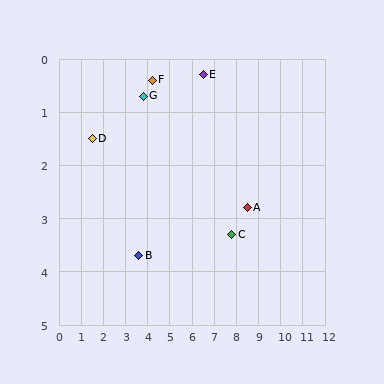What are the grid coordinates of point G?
Point G is at approximately (3.8, 0.7).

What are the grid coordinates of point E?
Point E is at approximately (6.5, 0.3).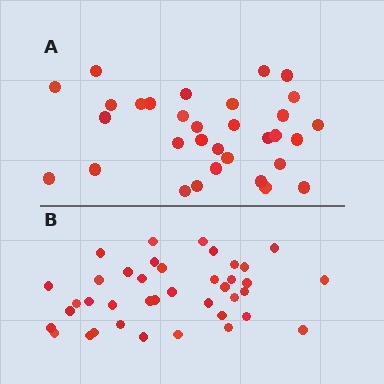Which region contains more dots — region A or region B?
Region B (the bottom region) has more dots.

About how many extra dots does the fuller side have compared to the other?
Region B has roughly 8 or so more dots than region A.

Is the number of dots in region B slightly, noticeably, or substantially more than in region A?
Region B has only slightly more — the two regions are fairly close. The ratio is roughly 1.2 to 1.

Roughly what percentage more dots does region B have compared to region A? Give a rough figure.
About 20% more.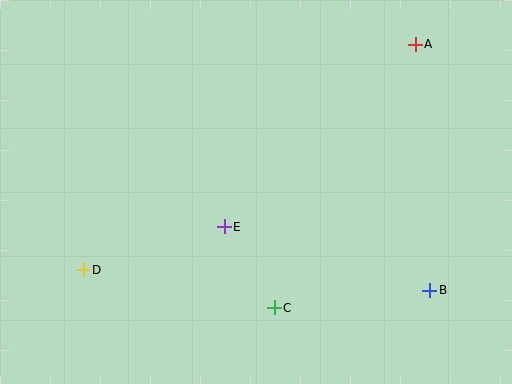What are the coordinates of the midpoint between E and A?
The midpoint between E and A is at (320, 136).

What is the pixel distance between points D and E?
The distance between D and E is 148 pixels.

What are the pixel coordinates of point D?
Point D is at (83, 270).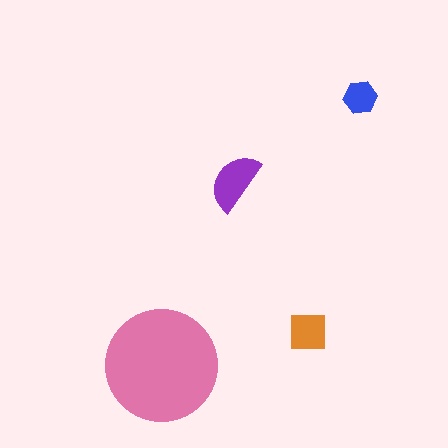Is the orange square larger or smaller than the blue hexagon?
Larger.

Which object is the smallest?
The blue hexagon.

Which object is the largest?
The pink circle.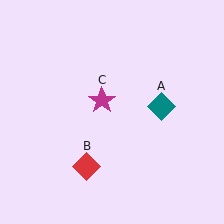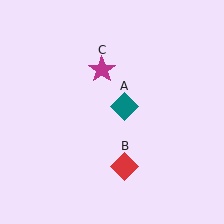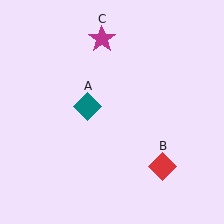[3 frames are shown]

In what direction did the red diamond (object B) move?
The red diamond (object B) moved right.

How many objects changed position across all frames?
3 objects changed position: teal diamond (object A), red diamond (object B), magenta star (object C).